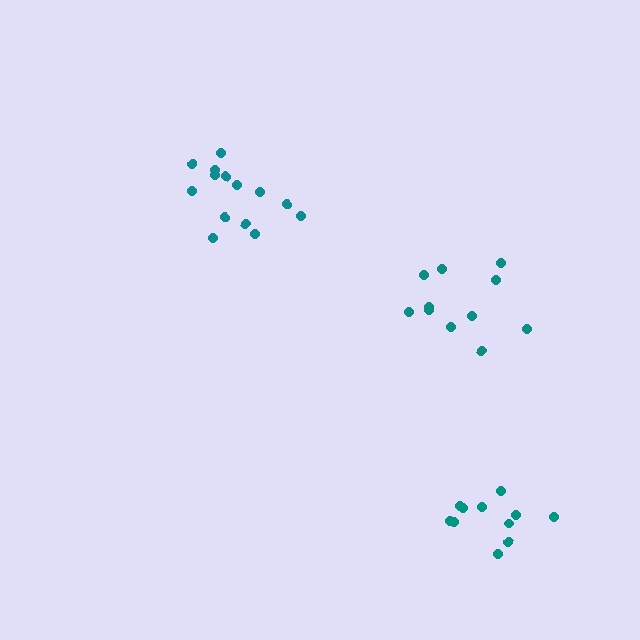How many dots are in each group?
Group 1: 11 dots, Group 2: 14 dots, Group 3: 11 dots (36 total).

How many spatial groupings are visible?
There are 3 spatial groupings.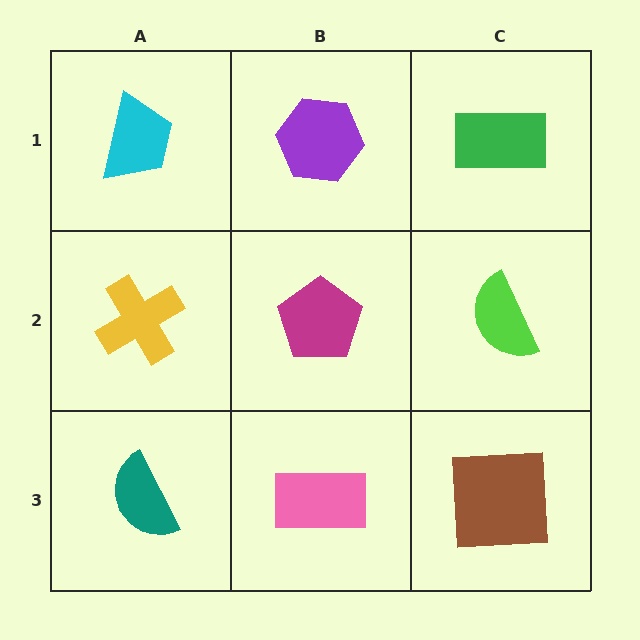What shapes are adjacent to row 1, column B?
A magenta pentagon (row 2, column B), a cyan trapezoid (row 1, column A), a green rectangle (row 1, column C).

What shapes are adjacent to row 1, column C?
A lime semicircle (row 2, column C), a purple hexagon (row 1, column B).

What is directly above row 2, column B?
A purple hexagon.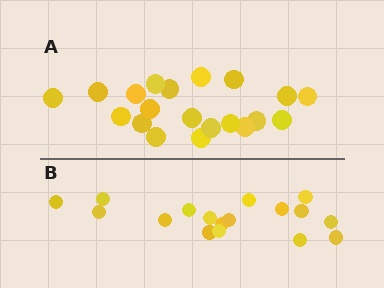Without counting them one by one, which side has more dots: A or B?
Region A (the top region) has more dots.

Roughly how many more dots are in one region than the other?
Region A has just a few more — roughly 2 or 3 more dots than region B.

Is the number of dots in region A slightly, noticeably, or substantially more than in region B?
Region A has only slightly more — the two regions are fairly close. The ratio is roughly 1.2 to 1.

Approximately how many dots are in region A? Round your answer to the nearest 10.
About 20 dots.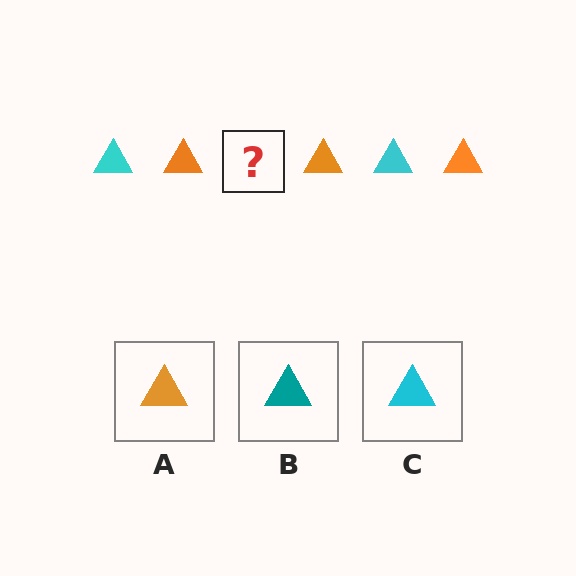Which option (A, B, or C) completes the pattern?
C.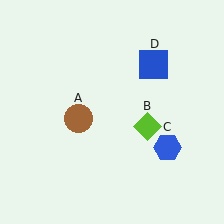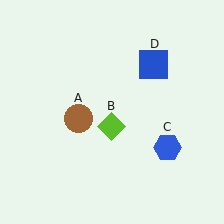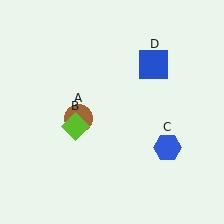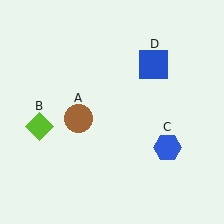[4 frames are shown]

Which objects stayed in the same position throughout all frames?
Brown circle (object A) and blue hexagon (object C) and blue square (object D) remained stationary.